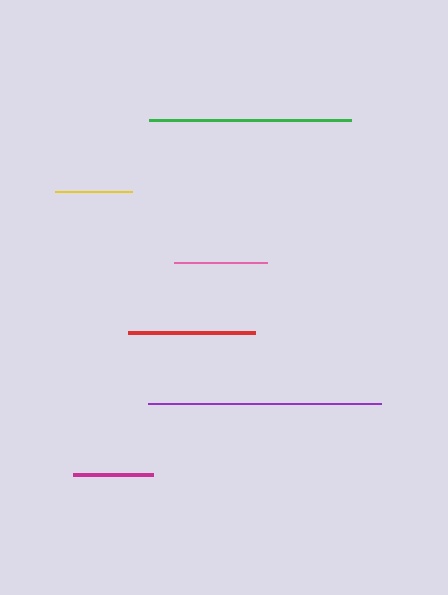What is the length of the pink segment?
The pink segment is approximately 93 pixels long.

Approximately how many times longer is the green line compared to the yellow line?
The green line is approximately 2.6 times the length of the yellow line.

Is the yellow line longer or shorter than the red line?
The red line is longer than the yellow line.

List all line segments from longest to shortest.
From longest to shortest: purple, green, red, pink, magenta, yellow.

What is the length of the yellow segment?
The yellow segment is approximately 78 pixels long.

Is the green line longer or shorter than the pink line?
The green line is longer than the pink line.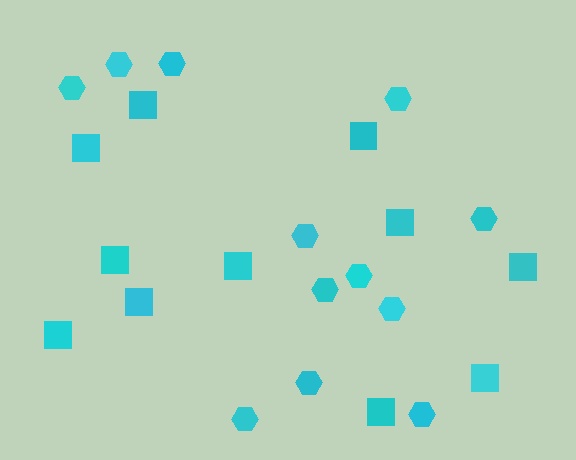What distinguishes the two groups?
There are 2 groups: one group of squares (11) and one group of hexagons (12).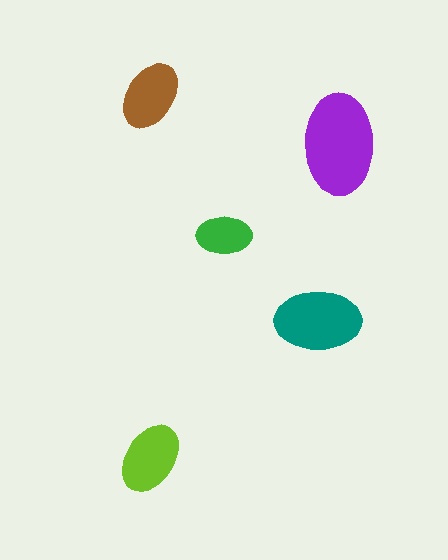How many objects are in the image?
There are 5 objects in the image.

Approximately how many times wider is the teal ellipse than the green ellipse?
About 1.5 times wider.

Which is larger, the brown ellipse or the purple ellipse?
The purple one.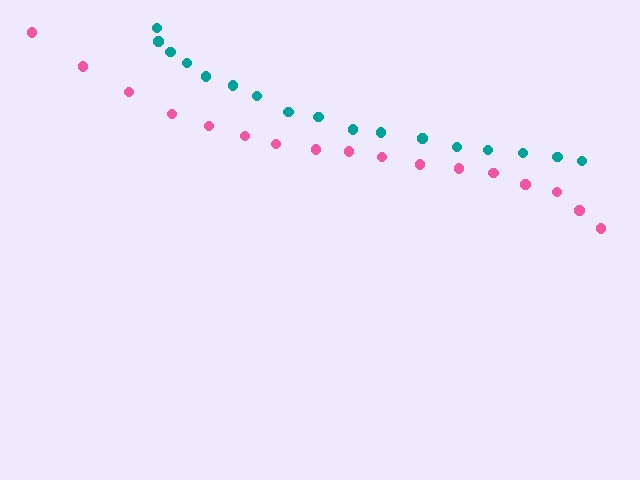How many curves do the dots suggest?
There are 2 distinct paths.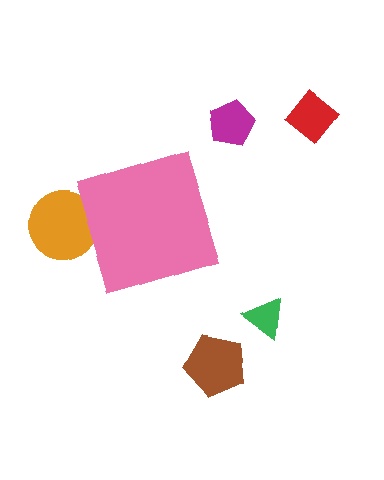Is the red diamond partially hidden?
No, the red diamond is fully visible.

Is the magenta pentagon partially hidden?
No, the magenta pentagon is fully visible.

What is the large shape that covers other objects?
A pink diamond.